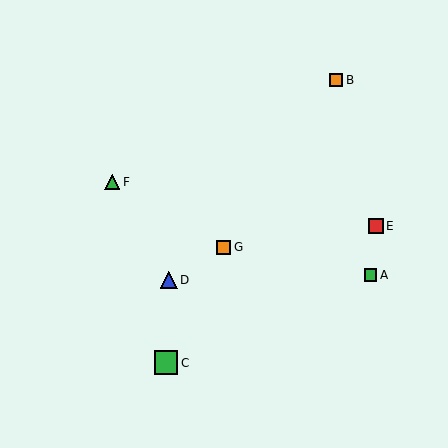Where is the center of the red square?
The center of the red square is at (376, 226).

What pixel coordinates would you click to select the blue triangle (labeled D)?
Click at (169, 280) to select the blue triangle D.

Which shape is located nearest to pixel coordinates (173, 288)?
The blue triangle (labeled D) at (169, 280) is nearest to that location.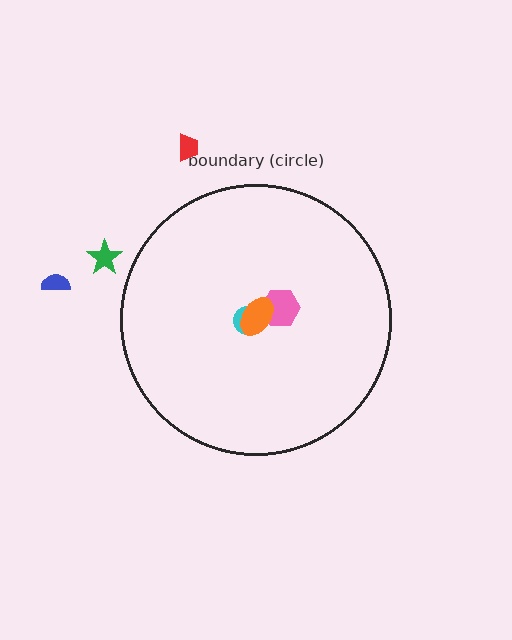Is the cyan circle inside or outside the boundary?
Inside.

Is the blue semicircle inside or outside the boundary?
Outside.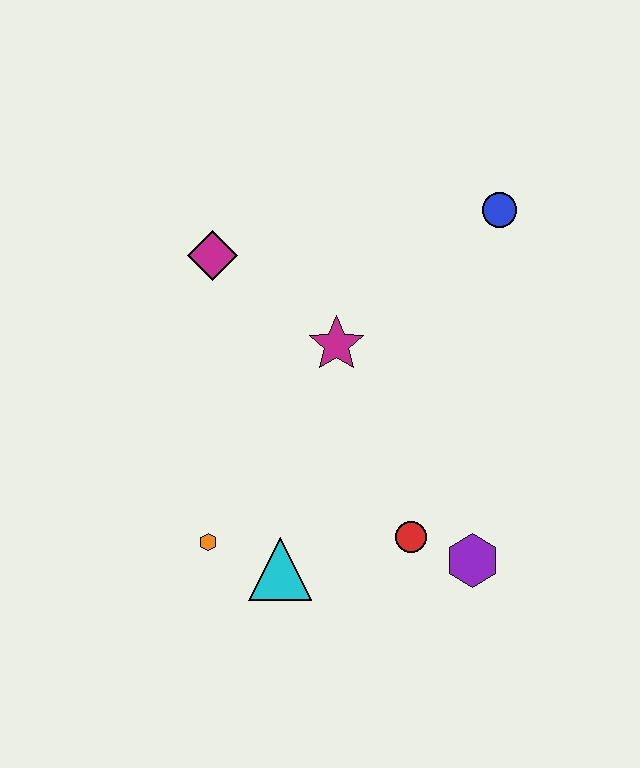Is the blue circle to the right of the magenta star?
Yes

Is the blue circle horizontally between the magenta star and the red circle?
No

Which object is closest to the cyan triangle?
The orange hexagon is closest to the cyan triangle.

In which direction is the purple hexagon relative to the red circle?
The purple hexagon is to the right of the red circle.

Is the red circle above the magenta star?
No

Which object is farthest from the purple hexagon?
The magenta diamond is farthest from the purple hexagon.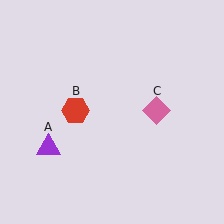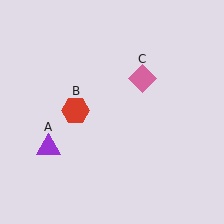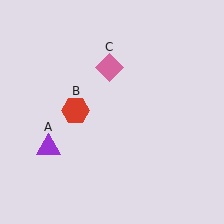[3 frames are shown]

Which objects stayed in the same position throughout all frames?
Purple triangle (object A) and red hexagon (object B) remained stationary.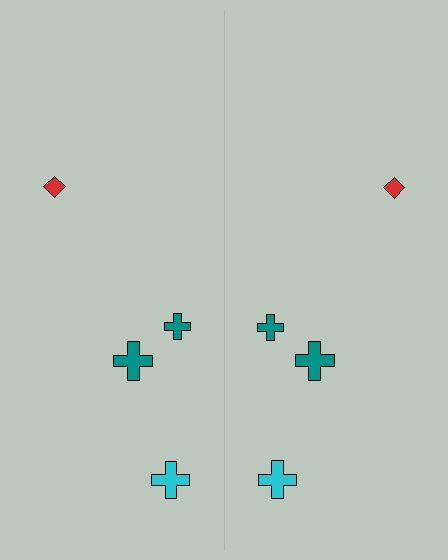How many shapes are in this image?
There are 8 shapes in this image.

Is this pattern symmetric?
Yes, this pattern has bilateral (reflection) symmetry.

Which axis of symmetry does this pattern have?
The pattern has a vertical axis of symmetry running through the center of the image.